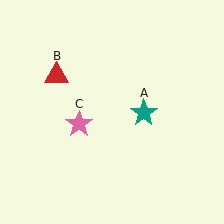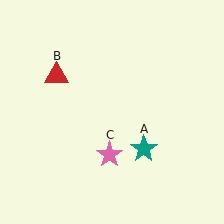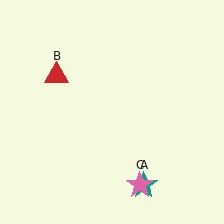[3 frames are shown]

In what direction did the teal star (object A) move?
The teal star (object A) moved down.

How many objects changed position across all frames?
2 objects changed position: teal star (object A), pink star (object C).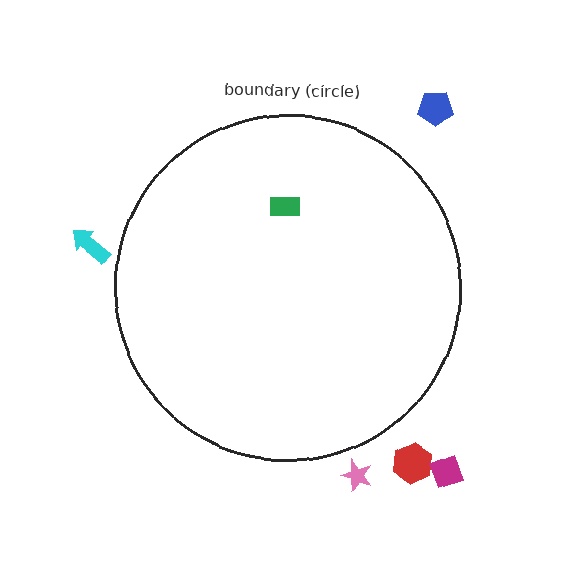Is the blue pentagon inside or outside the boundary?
Outside.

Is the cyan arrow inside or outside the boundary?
Outside.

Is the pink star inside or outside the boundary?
Outside.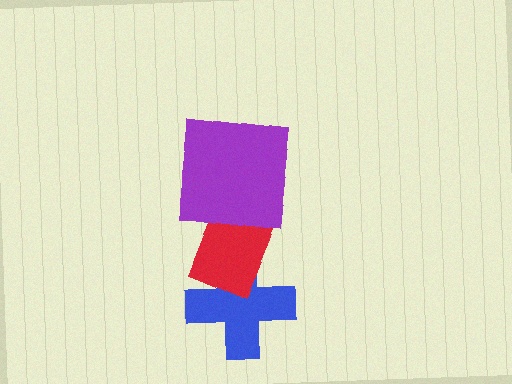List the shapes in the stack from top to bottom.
From top to bottom: the purple square, the red rectangle, the blue cross.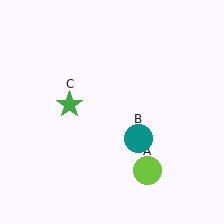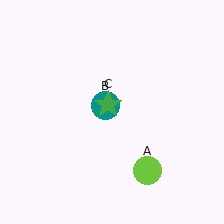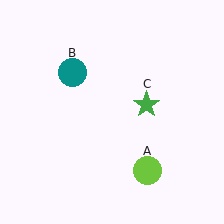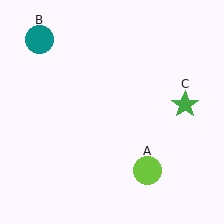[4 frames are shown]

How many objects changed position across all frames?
2 objects changed position: teal circle (object B), green star (object C).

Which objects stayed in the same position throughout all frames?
Lime circle (object A) remained stationary.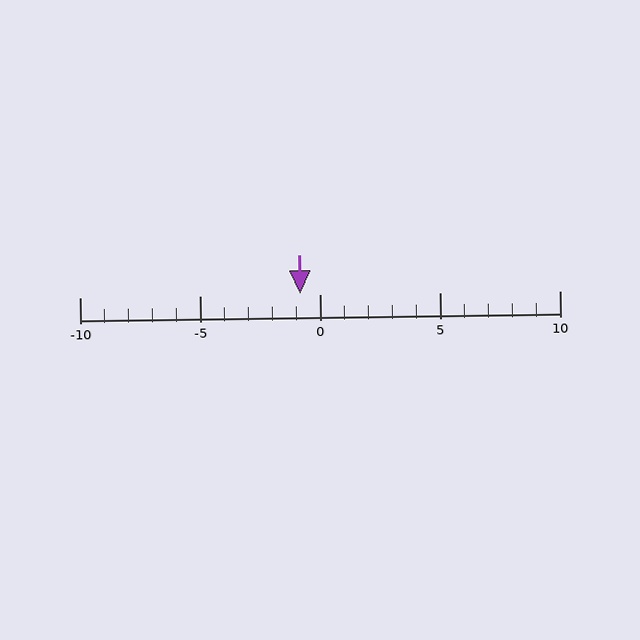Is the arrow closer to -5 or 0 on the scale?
The arrow is closer to 0.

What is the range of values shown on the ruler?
The ruler shows values from -10 to 10.